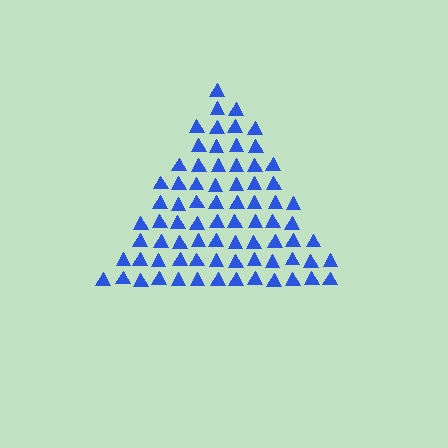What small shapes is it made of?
It is made of small triangles.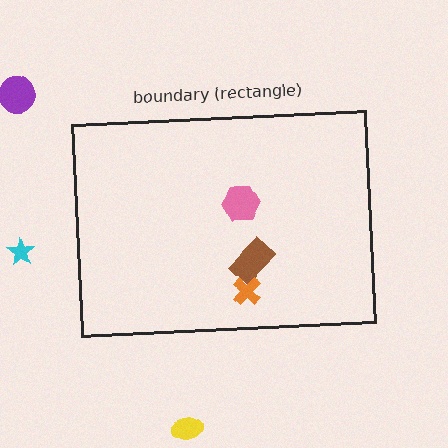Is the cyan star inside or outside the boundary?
Outside.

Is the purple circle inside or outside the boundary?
Outside.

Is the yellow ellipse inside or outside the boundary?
Outside.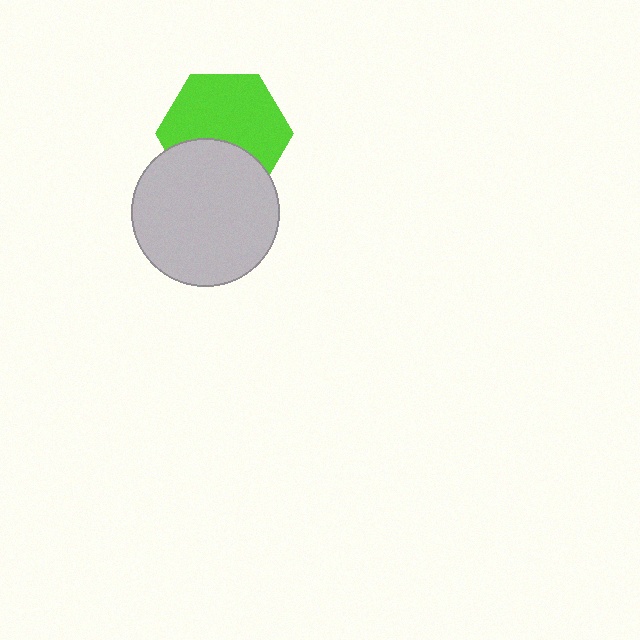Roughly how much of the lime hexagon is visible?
Most of it is visible (roughly 65%).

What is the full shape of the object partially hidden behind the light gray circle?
The partially hidden object is a lime hexagon.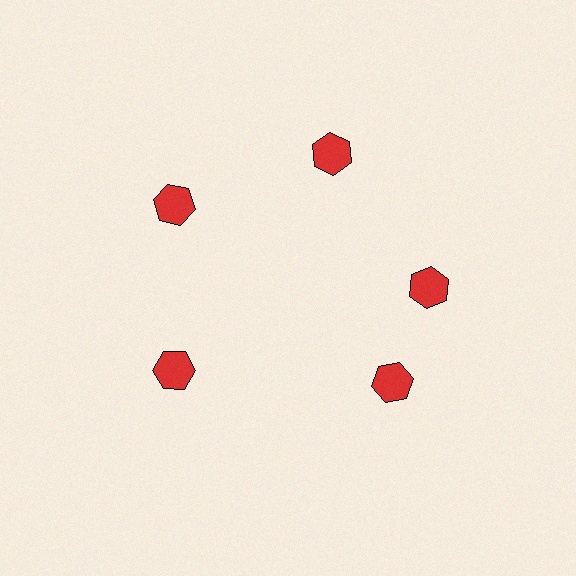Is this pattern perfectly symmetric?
No. The 5 red hexagons are arranged in a ring, but one element near the 5 o'clock position is rotated out of alignment along the ring, breaking the 5-fold rotational symmetry.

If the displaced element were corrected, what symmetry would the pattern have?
It would have 5-fold rotational symmetry — the pattern would map onto itself every 72 degrees.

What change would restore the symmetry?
The symmetry would be restored by rotating it back into even spacing with its neighbors so that all 5 hexagons sit at equal angles and equal distance from the center.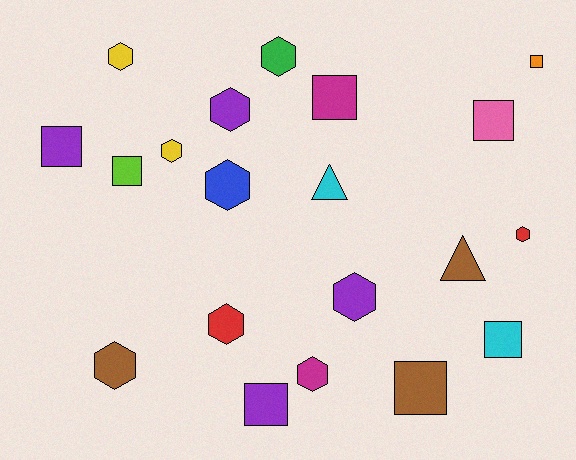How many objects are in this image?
There are 20 objects.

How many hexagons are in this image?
There are 10 hexagons.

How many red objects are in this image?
There are 2 red objects.